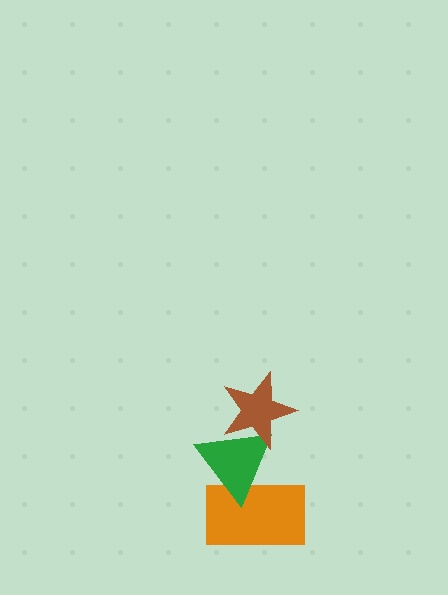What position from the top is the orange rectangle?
The orange rectangle is 3rd from the top.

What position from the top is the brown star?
The brown star is 1st from the top.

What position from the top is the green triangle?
The green triangle is 2nd from the top.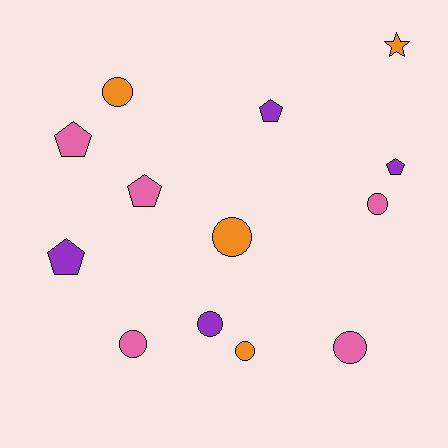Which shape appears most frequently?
Circle, with 7 objects.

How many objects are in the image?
There are 13 objects.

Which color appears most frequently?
Pink, with 5 objects.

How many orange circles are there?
There are 3 orange circles.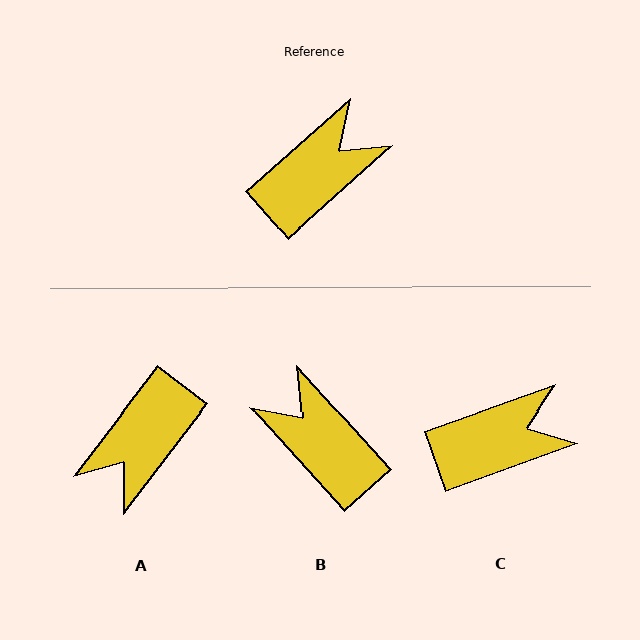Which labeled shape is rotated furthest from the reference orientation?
A, about 169 degrees away.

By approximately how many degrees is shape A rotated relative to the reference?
Approximately 169 degrees clockwise.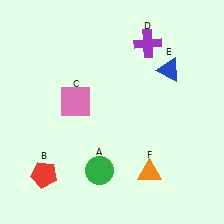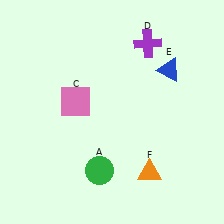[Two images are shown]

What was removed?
The red pentagon (B) was removed in Image 2.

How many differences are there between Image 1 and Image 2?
There is 1 difference between the two images.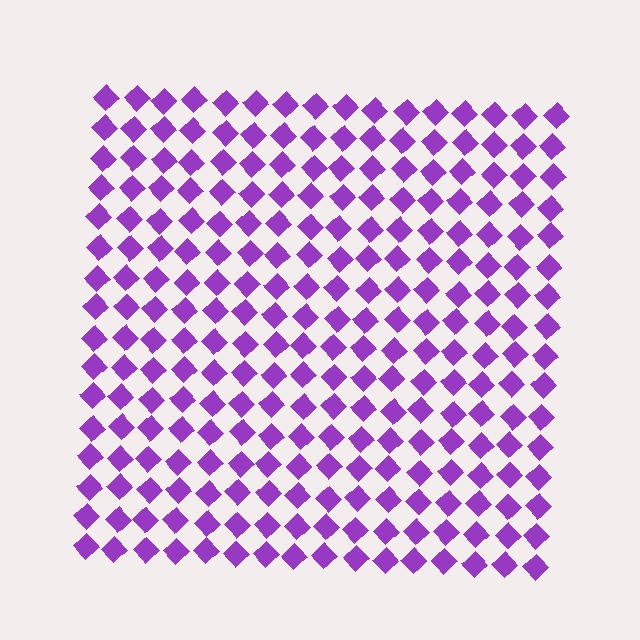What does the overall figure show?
The overall figure shows a square.